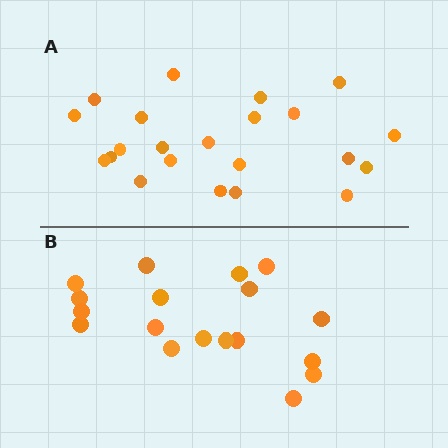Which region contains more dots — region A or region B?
Region A (the top region) has more dots.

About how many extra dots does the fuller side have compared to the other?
Region A has about 4 more dots than region B.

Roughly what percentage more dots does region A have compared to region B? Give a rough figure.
About 20% more.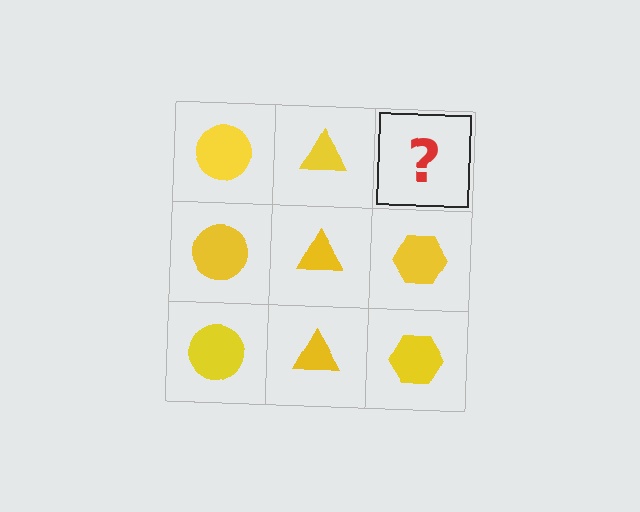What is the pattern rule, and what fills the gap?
The rule is that each column has a consistent shape. The gap should be filled with a yellow hexagon.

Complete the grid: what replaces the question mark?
The question mark should be replaced with a yellow hexagon.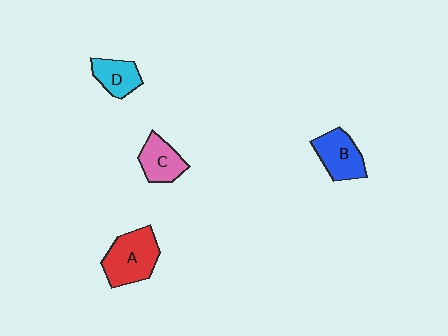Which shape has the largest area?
Shape A (red).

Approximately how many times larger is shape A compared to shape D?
Approximately 1.7 times.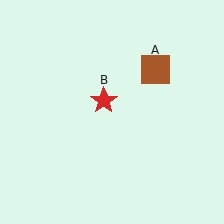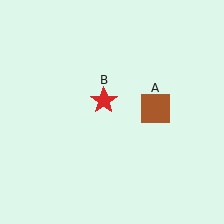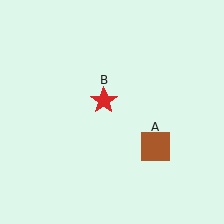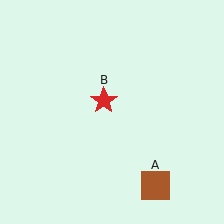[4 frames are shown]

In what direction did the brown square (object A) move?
The brown square (object A) moved down.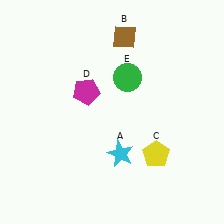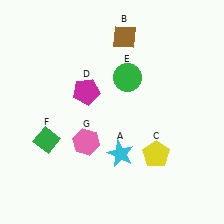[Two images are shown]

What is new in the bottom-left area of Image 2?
A pink hexagon (G) was added in the bottom-left area of Image 2.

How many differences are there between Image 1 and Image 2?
There are 2 differences between the two images.